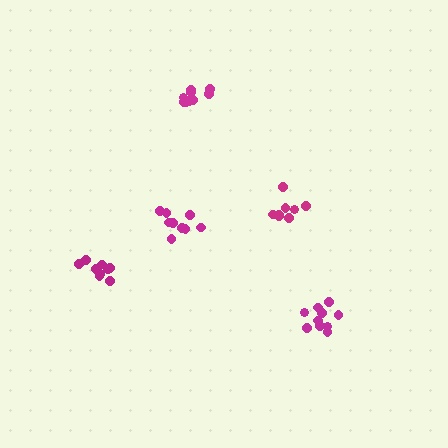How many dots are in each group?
Group 1: 10 dots, Group 2: 9 dots, Group 3: 9 dots, Group 4: 8 dots, Group 5: 9 dots (45 total).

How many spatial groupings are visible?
There are 5 spatial groupings.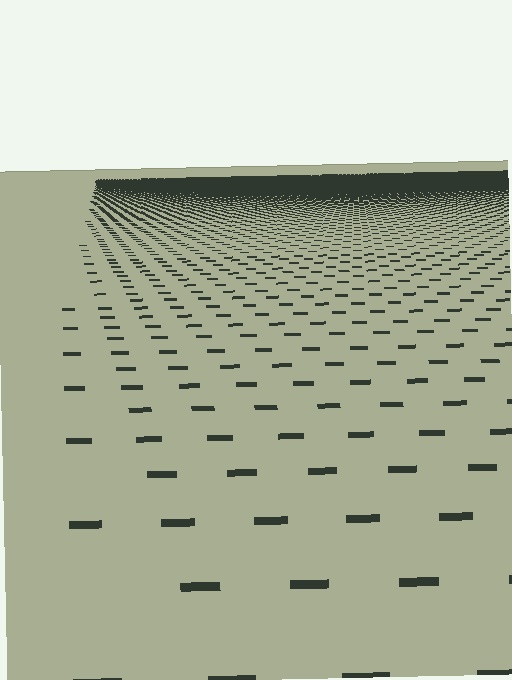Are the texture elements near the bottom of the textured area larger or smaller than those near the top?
Larger. Near the bottom, elements are closer to the viewer and appear at a bigger on-screen size.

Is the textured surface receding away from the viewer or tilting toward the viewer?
The surface is receding away from the viewer. Texture elements get smaller and denser toward the top.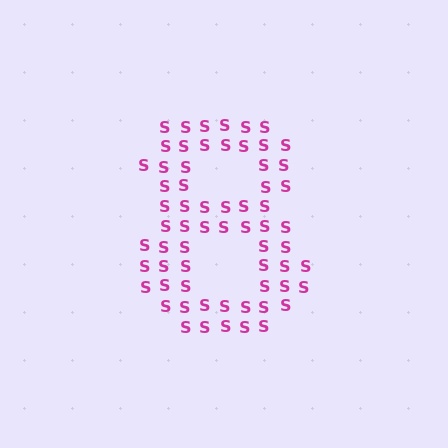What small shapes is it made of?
It is made of small letter S's.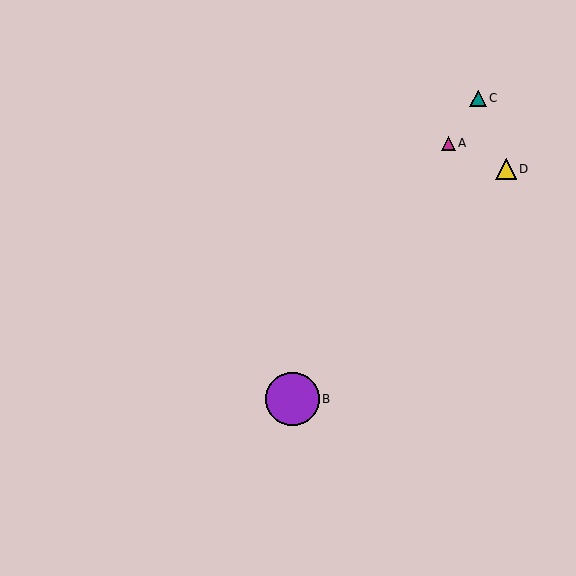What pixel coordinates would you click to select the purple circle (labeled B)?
Click at (292, 399) to select the purple circle B.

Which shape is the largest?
The purple circle (labeled B) is the largest.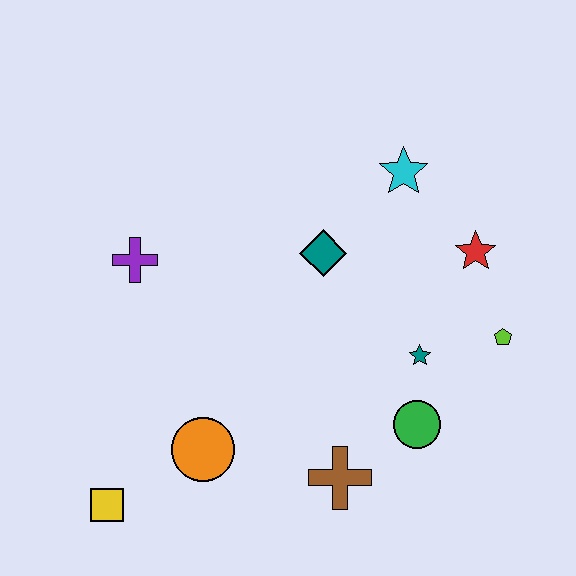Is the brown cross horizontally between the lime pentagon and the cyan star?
No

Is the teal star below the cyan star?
Yes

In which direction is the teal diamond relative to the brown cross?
The teal diamond is above the brown cross.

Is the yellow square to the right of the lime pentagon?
No